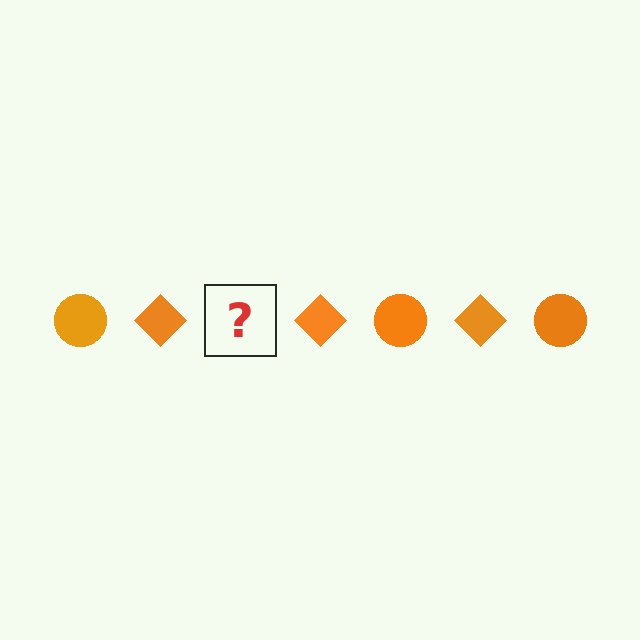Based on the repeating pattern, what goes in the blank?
The blank should be an orange circle.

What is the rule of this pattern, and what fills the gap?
The rule is that the pattern cycles through circle, diamond shapes in orange. The gap should be filled with an orange circle.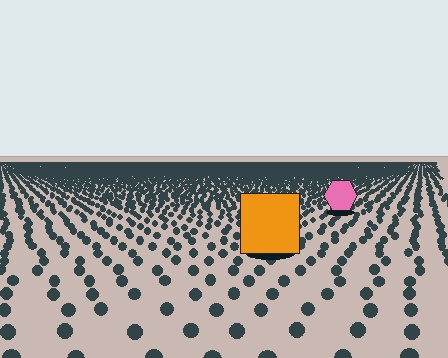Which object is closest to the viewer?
The orange square is closest. The texture marks near it are larger and more spread out.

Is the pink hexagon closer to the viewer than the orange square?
No. The orange square is closer — you can tell from the texture gradient: the ground texture is coarser near it.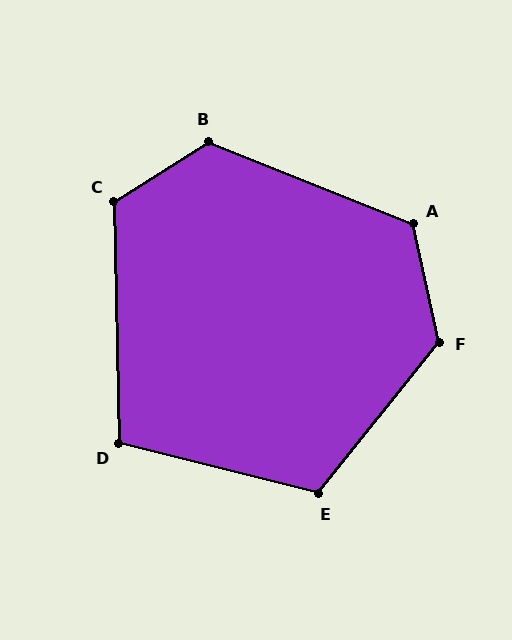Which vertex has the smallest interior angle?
D, at approximately 105 degrees.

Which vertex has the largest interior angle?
F, at approximately 129 degrees.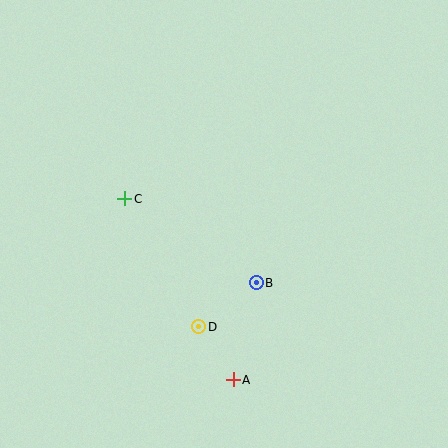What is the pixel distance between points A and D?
The distance between A and D is 64 pixels.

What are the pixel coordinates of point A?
Point A is at (233, 380).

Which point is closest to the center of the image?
Point B at (256, 283) is closest to the center.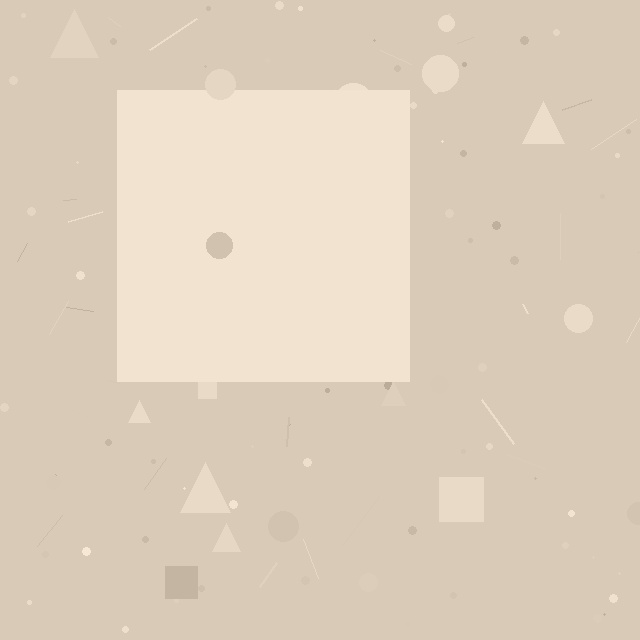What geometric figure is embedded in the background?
A square is embedded in the background.